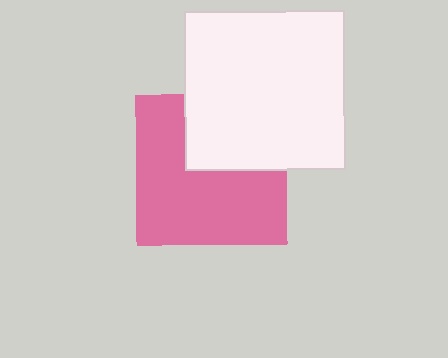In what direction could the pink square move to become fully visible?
The pink square could move down. That would shift it out from behind the white square entirely.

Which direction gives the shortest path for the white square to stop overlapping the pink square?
Moving up gives the shortest separation.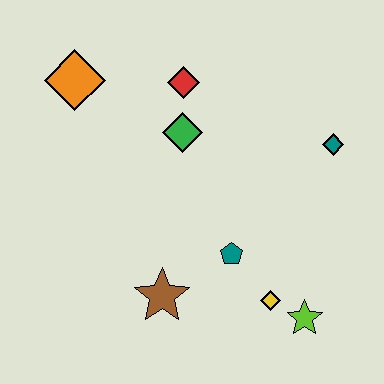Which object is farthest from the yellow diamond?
The orange diamond is farthest from the yellow diamond.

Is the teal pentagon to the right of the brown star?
Yes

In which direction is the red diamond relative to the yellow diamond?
The red diamond is above the yellow diamond.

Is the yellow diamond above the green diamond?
No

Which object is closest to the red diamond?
The green diamond is closest to the red diamond.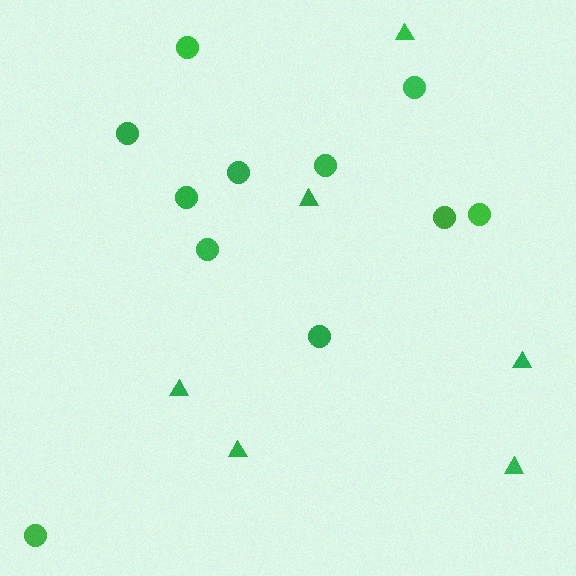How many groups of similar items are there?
There are 2 groups: one group of triangles (6) and one group of circles (11).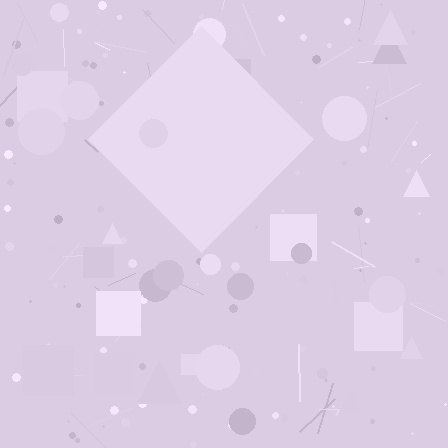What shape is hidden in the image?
A diamond is hidden in the image.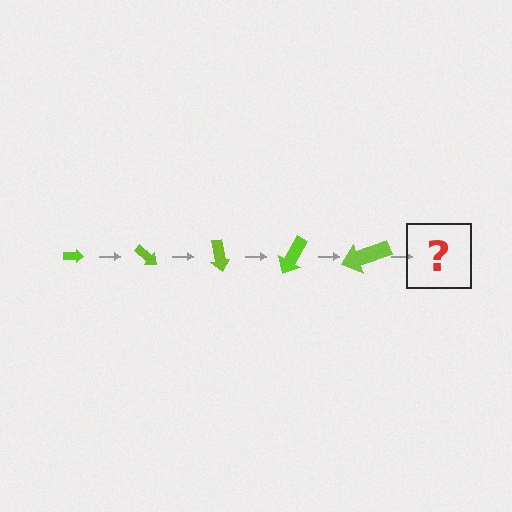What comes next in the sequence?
The next element should be an arrow, larger than the previous one and rotated 200 degrees from the start.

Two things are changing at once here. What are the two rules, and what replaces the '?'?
The two rules are that the arrow grows larger each step and it rotates 40 degrees each step. The '?' should be an arrow, larger than the previous one and rotated 200 degrees from the start.